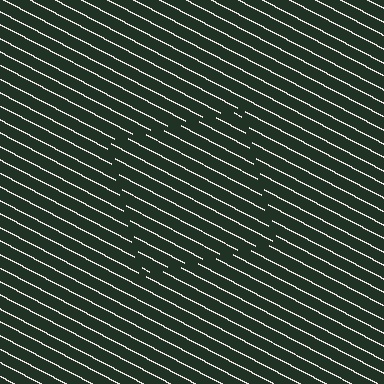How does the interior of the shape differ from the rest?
The interior of the shape contains the same grating, shifted by half a period — the contour is defined by the phase discontinuity where line-ends from the inner and outer gratings abut.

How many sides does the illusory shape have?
4 sides — the line-ends trace a square.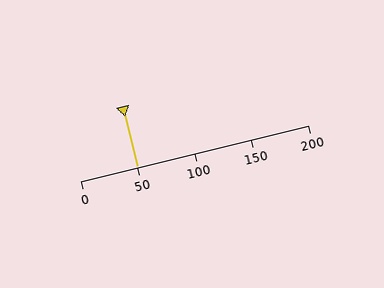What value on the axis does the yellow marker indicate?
The marker indicates approximately 50.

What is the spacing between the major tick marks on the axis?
The major ticks are spaced 50 apart.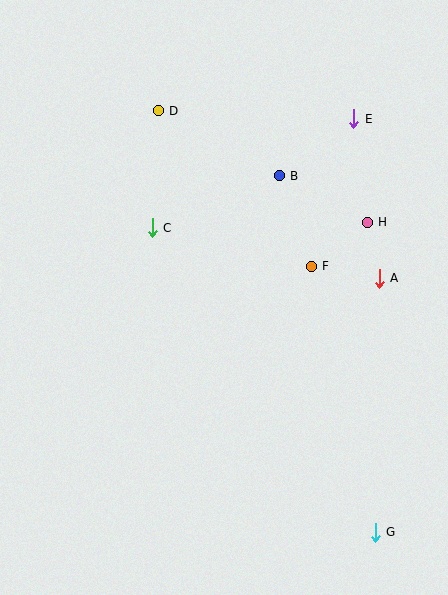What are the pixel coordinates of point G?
Point G is at (375, 532).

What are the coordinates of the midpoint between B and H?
The midpoint between B and H is at (323, 199).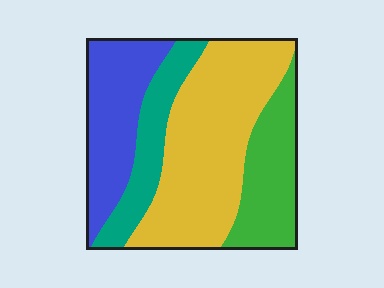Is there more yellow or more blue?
Yellow.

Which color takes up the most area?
Yellow, at roughly 40%.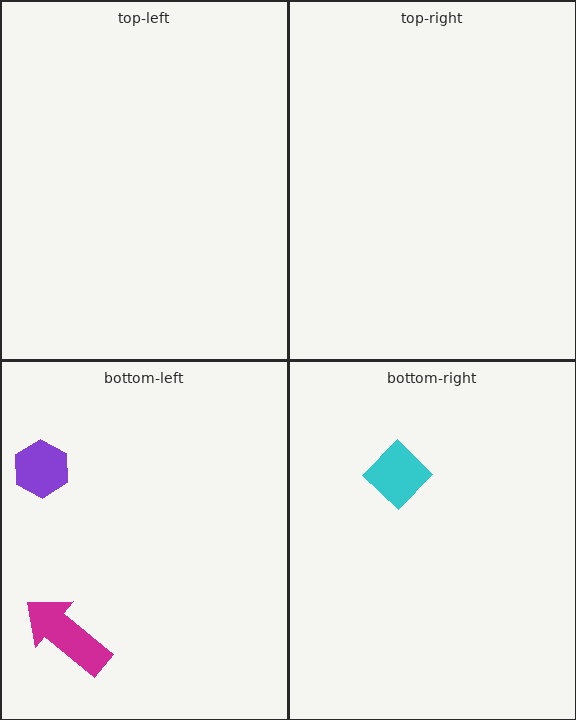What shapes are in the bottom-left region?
The purple hexagon, the magenta arrow.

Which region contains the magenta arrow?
The bottom-left region.